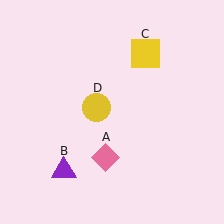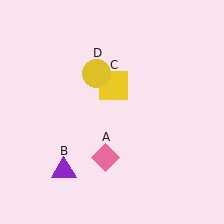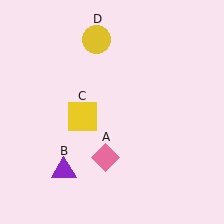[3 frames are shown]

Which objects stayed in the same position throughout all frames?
Pink diamond (object A) and purple triangle (object B) remained stationary.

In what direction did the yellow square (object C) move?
The yellow square (object C) moved down and to the left.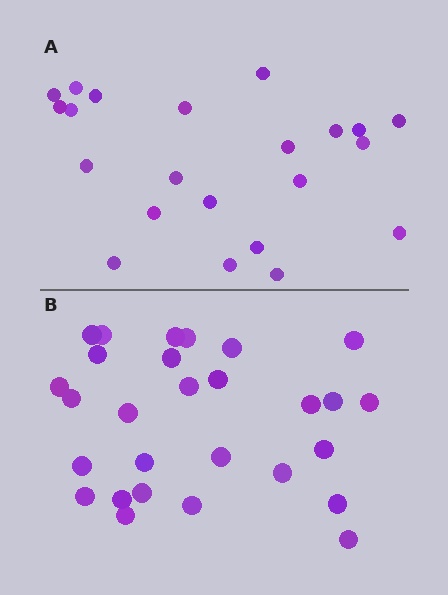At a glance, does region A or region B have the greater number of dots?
Region B (the bottom region) has more dots.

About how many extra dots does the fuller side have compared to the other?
Region B has about 6 more dots than region A.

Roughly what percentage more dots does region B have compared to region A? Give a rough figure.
About 25% more.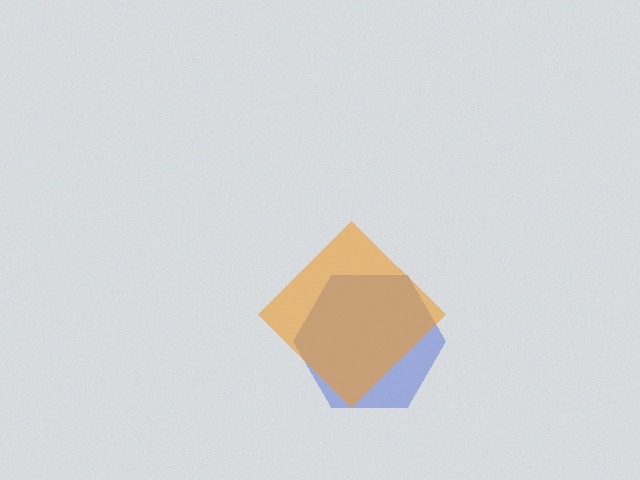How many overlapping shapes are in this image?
There are 2 overlapping shapes in the image.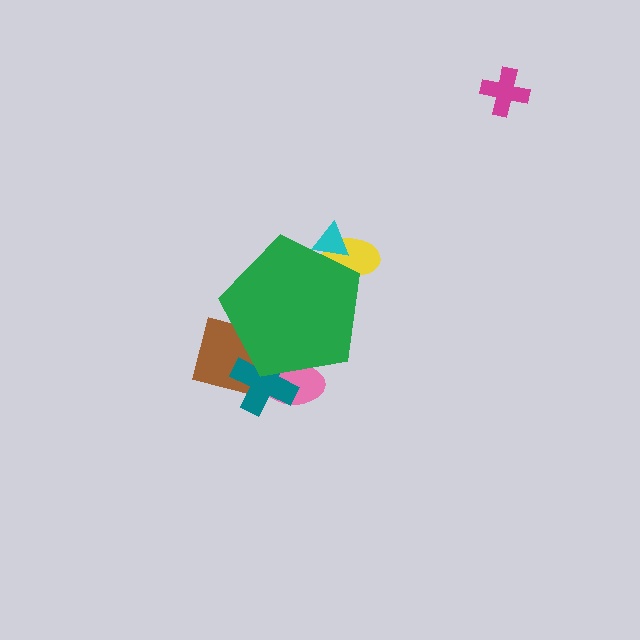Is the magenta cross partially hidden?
No, the magenta cross is fully visible.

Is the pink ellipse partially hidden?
Yes, the pink ellipse is partially hidden behind the green pentagon.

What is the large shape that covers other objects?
A green pentagon.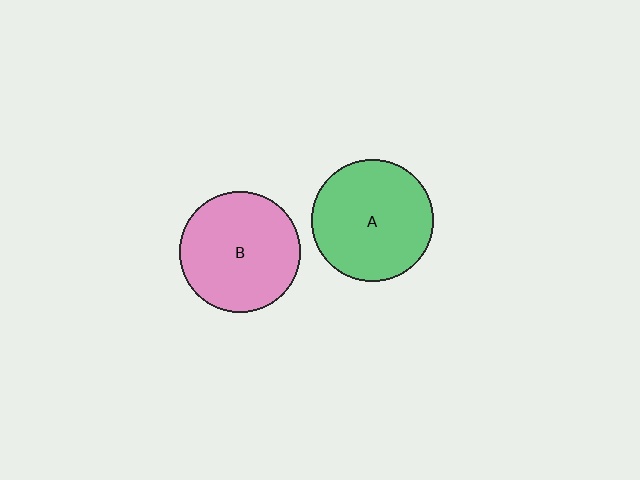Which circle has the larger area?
Circle A (green).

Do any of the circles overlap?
No, none of the circles overlap.